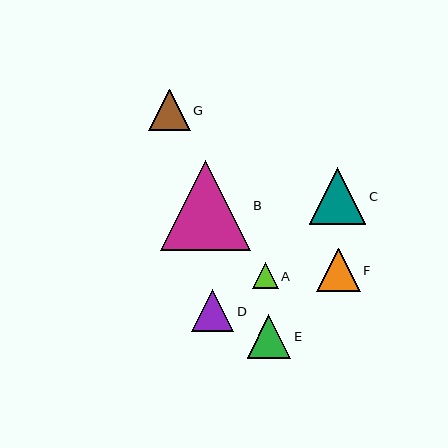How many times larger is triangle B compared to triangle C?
Triangle B is approximately 1.6 times the size of triangle C.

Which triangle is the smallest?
Triangle A is the smallest with a size of approximately 26 pixels.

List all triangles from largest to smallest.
From largest to smallest: B, C, E, F, D, G, A.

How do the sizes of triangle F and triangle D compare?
Triangle F and triangle D are approximately the same size.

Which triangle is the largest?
Triangle B is the largest with a size of approximately 90 pixels.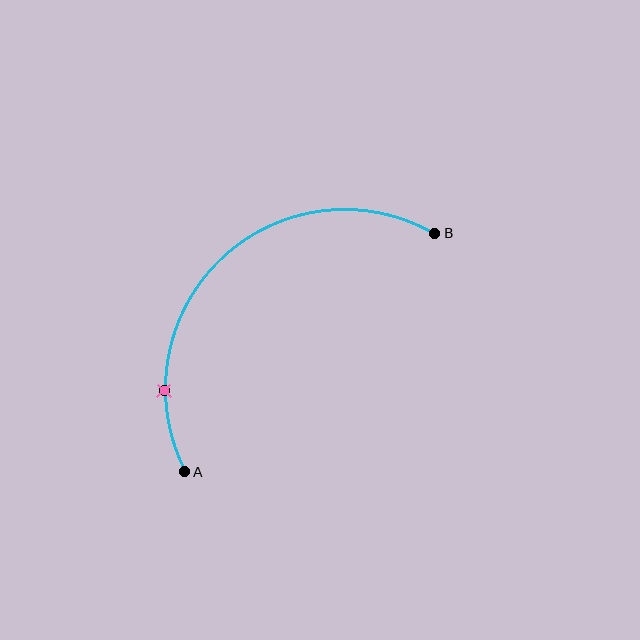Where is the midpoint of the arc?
The arc midpoint is the point on the curve farthest from the straight line joining A and B. It sits above and to the left of that line.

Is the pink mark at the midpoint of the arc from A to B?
No. The pink mark lies on the arc but is closer to endpoint A. The arc midpoint would be at the point on the curve equidistant along the arc from both A and B.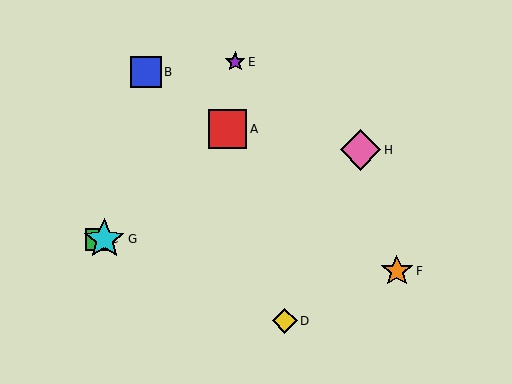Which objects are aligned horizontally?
Objects C, G are aligned horizontally.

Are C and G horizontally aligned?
Yes, both are at y≈239.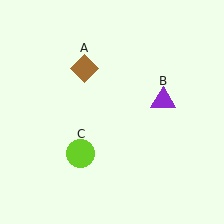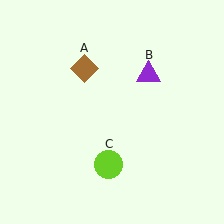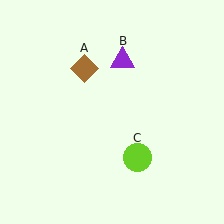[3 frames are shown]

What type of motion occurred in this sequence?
The purple triangle (object B), lime circle (object C) rotated counterclockwise around the center of the scene.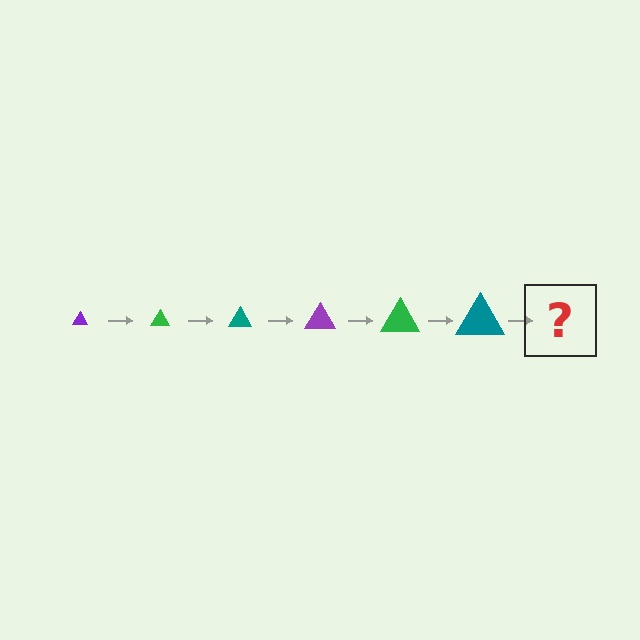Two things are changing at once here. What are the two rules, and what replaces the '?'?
The two rules are that the triangle grows larger each step and the color cycles through purple, green, and teal. The '?' should be a purple triangle, larger than the previous one.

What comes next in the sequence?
The next element should be a purple triangle, larger than the previous one.